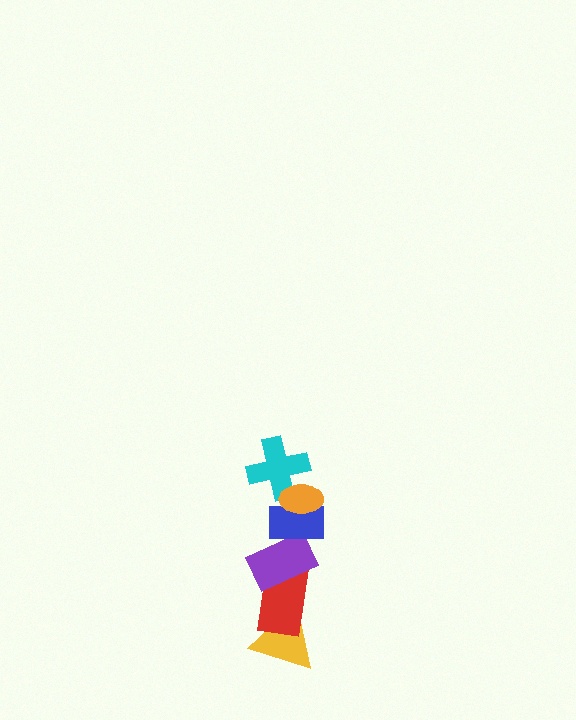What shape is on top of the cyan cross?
The orange ellipse is on top of the cyan cross.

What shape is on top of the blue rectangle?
The cyan cross is on top of the blue rectangle.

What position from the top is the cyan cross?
The cyan cross is 2nd from the top.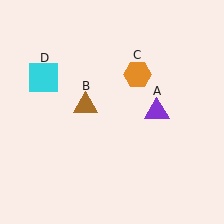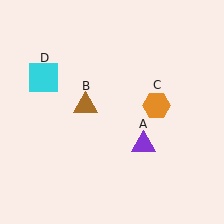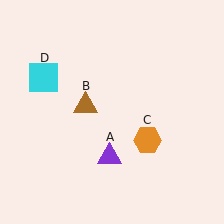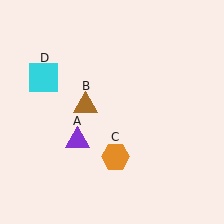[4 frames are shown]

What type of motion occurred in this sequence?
The purple triangle (object A), orange hexagon (object C) rotated clockwise around the center of the scene.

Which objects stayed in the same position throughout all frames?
Brown triangle (object B) and cyan square (object D) remained stationary.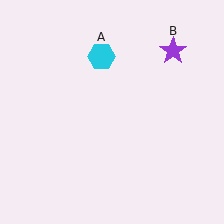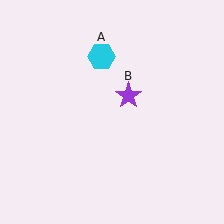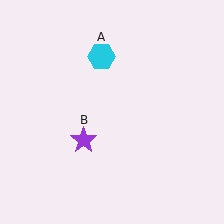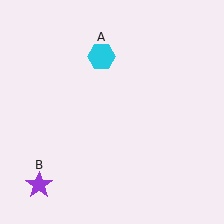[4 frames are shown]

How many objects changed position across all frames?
1 object changed position: purple star (object B).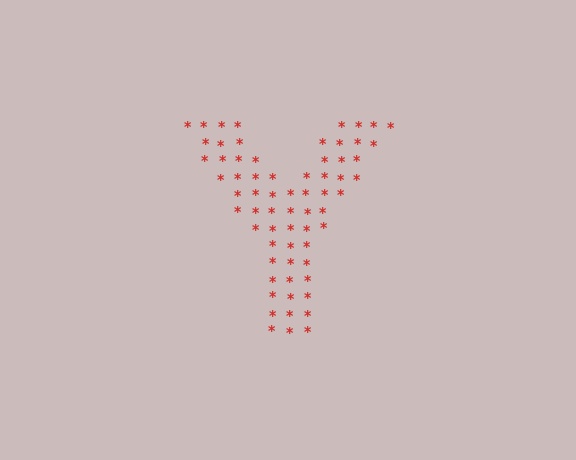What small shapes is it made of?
It is made of small asterisks.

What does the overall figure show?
The overall figure shows the letter Y.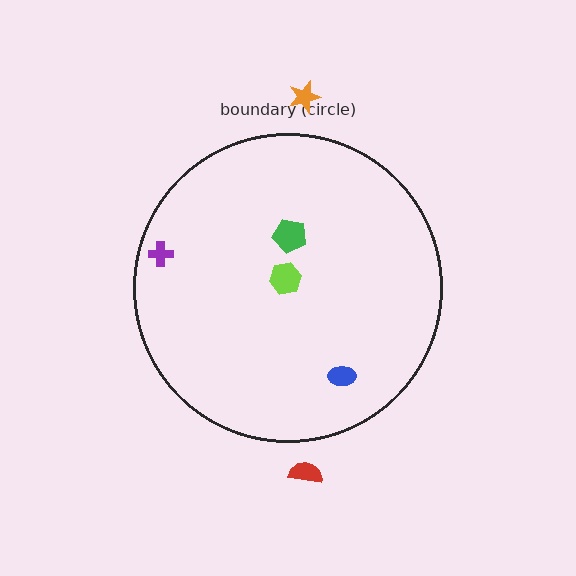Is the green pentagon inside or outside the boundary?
Inside.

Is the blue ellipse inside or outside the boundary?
Inside.